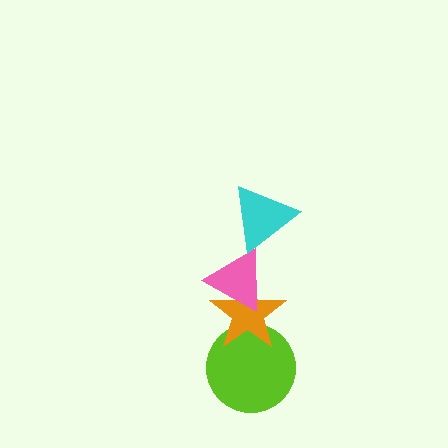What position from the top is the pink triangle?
The pink triangle is 2nd from the top.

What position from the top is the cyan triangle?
The cyan triangle is 1st from the top.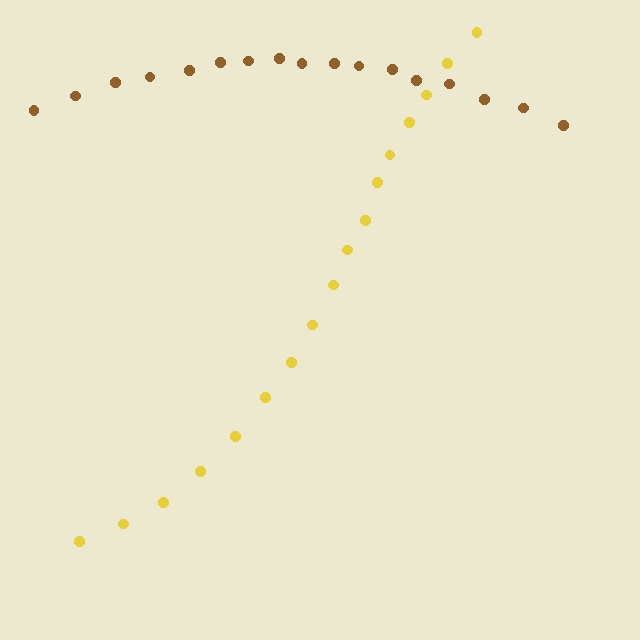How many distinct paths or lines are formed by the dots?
There are 2 distinct paths.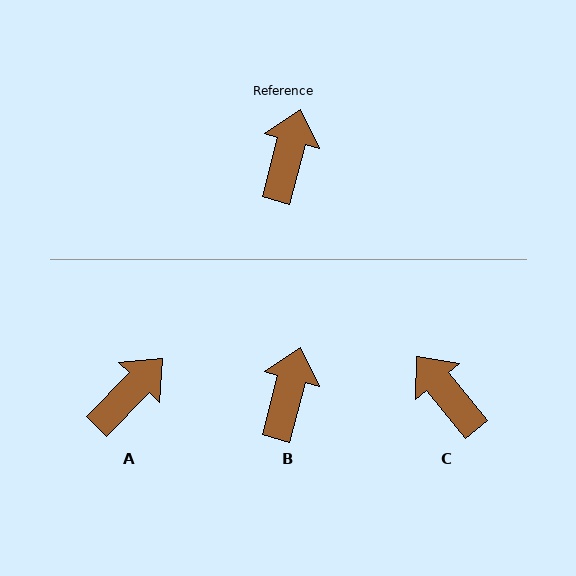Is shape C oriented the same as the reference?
No, it is off by about 54 degrees.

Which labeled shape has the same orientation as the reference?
B.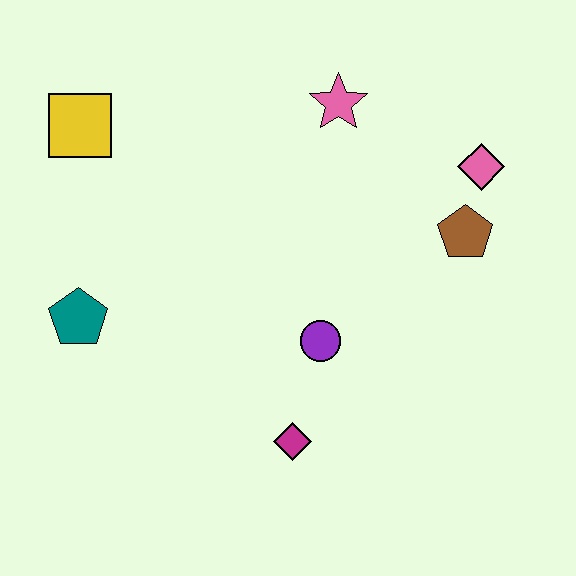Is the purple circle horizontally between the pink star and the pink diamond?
No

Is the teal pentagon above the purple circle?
Yes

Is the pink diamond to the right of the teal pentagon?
Yes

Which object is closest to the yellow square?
The teal pentagon is closest to the yellow square.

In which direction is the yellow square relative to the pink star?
The yellow square is to the left of the pink star.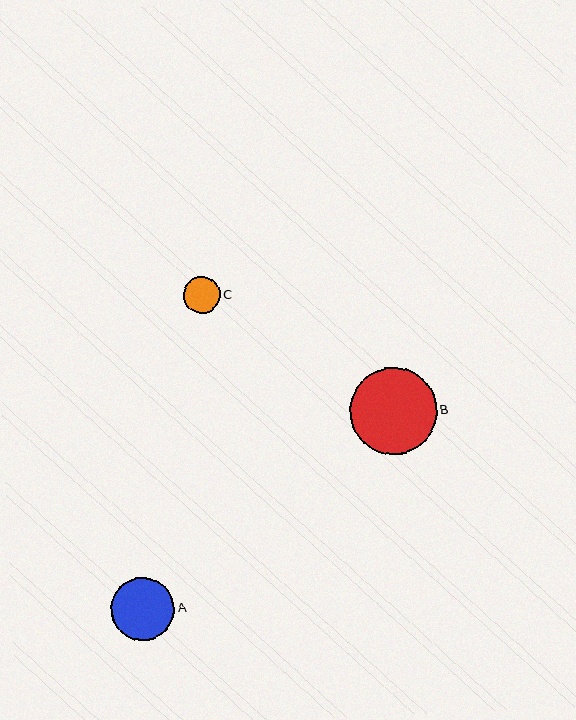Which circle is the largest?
Circle B is the largest with a size of approximately 87 pixels.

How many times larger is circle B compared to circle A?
Circle B is approximately 1.4 times the size of circle A.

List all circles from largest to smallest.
From largest to smallest: B, A, C.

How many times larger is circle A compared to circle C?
Circle A is approximately 1.7 times the size of circle C.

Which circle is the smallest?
Circle C is the smallest with a size of approximately 37 pixels.